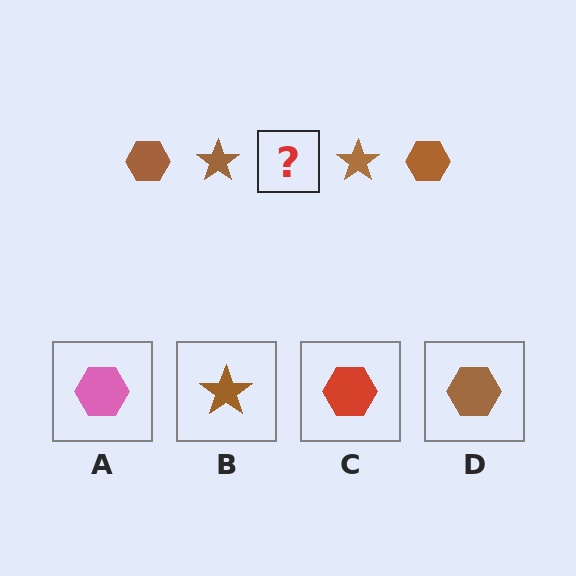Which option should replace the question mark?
Option D.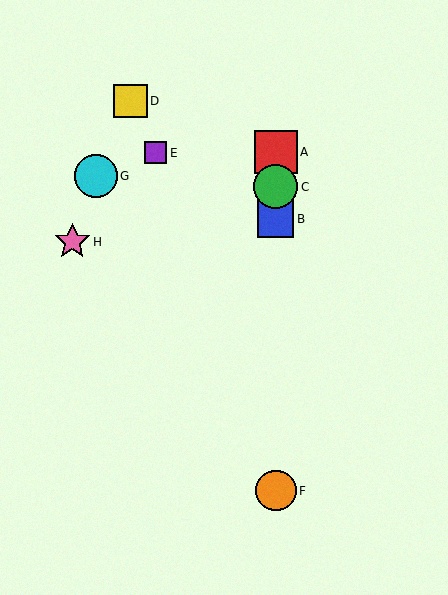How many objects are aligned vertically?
4 objects (A, B, C, F) are aligned vertically.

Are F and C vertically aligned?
Yes, both are at x≈276.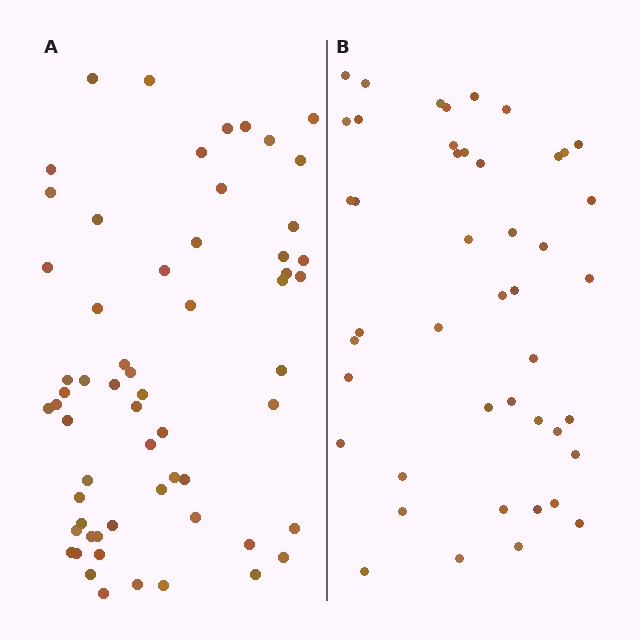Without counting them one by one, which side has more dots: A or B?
Region A (the left region) has more dots.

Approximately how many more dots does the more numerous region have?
Region A has approximately 15 more dots than region B.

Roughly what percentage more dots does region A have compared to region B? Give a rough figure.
About 35% more.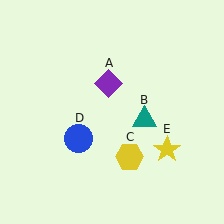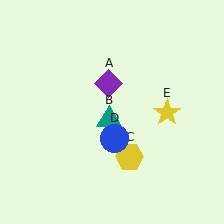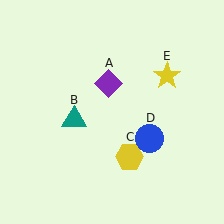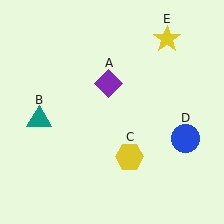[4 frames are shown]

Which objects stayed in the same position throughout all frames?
Purple diamond (object A) and yellow hexagon (object C) remained stationary.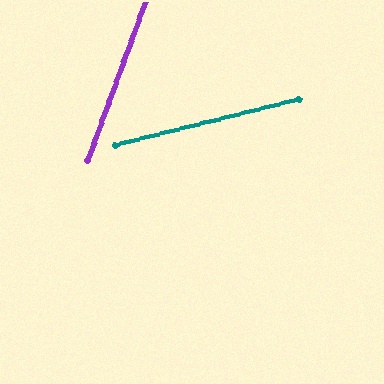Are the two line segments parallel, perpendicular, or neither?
Neither parallel nor perpendicular — they differ by about 56°.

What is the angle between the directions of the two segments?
Approximately 56 degrees.